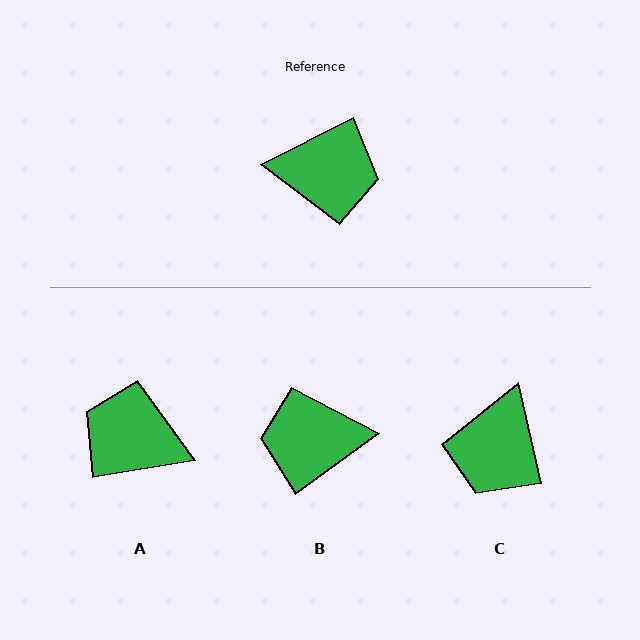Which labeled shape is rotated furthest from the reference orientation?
B, about 170 degrees away.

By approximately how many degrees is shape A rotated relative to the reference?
Approximately 163 degrees counter-clockwise.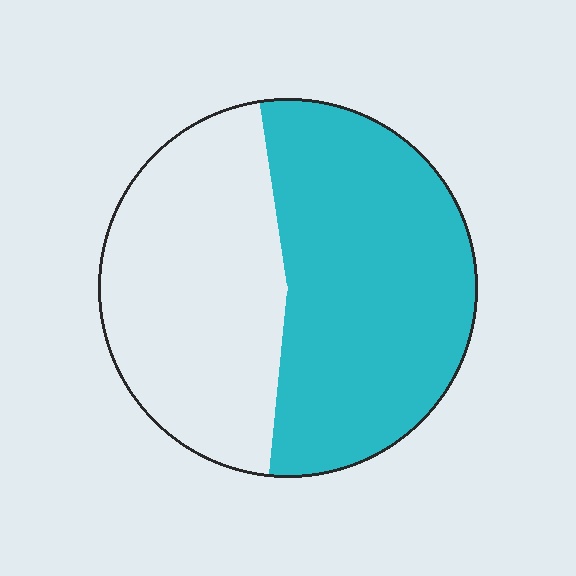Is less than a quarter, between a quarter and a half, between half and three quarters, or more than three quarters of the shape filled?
Between half and three quarters.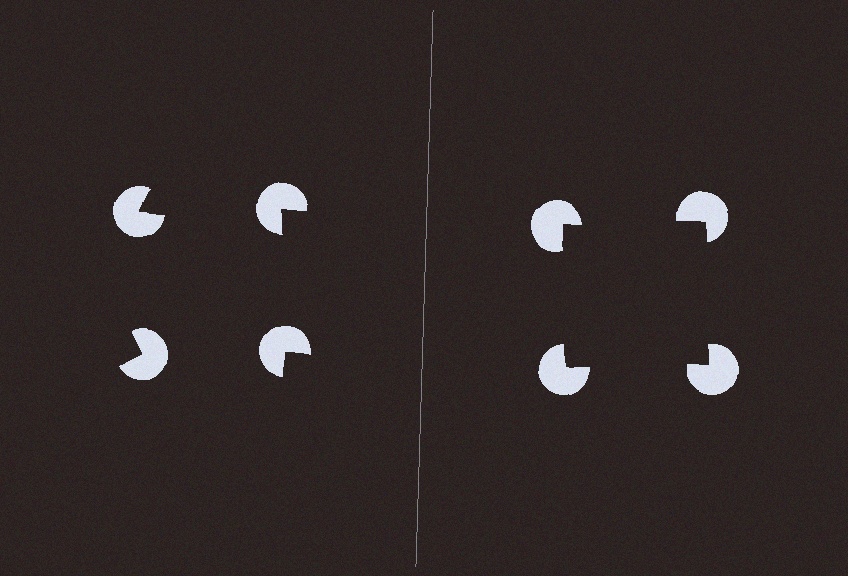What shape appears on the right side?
An illusory square.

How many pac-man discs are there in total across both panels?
8 — 4 on each side.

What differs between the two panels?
The pac-man discs are positioned identically on both sides; only the wedge orientations differ. On the right they align to a square; on the left they are misaligned.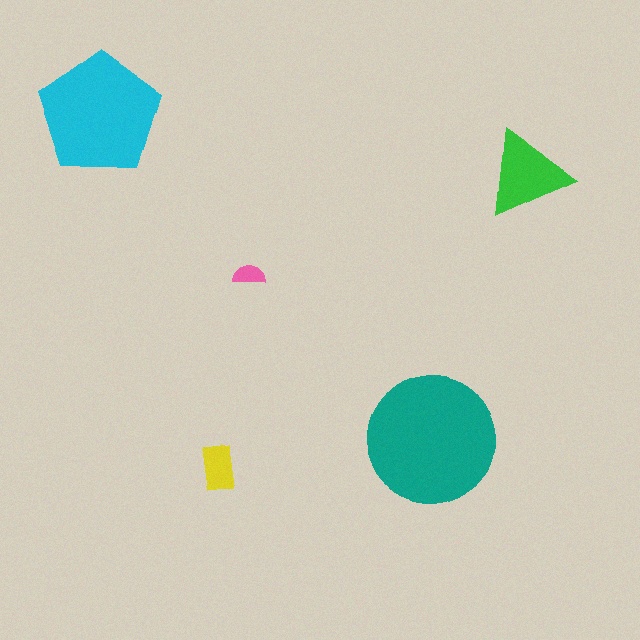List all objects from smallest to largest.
The pink semicircle, the yellow rectangle, the green triangle, the cyan pentagon, the teal circle.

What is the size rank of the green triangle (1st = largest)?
3rd.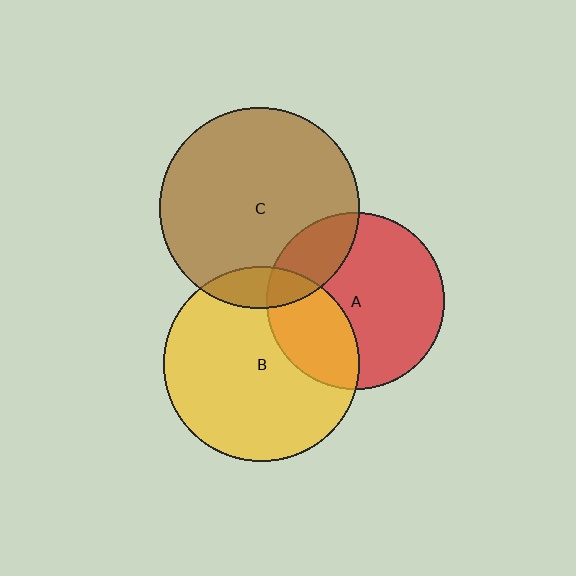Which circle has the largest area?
Circle C (brown).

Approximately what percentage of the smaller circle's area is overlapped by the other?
Approximately 10%.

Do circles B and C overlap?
Yes.